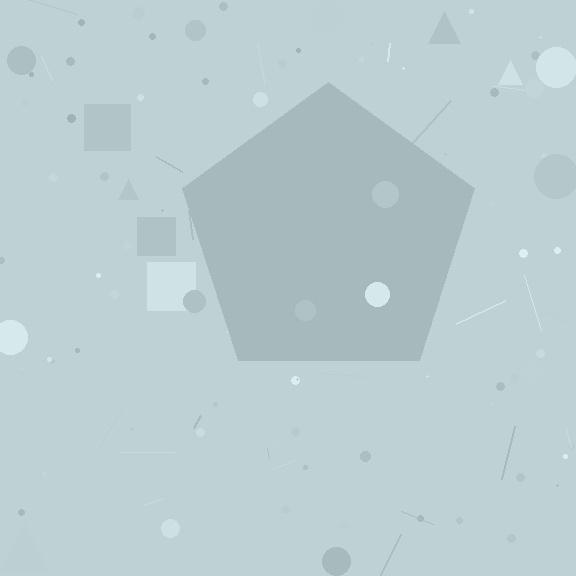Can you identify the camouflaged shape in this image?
The camouflaged shape is a pentagon.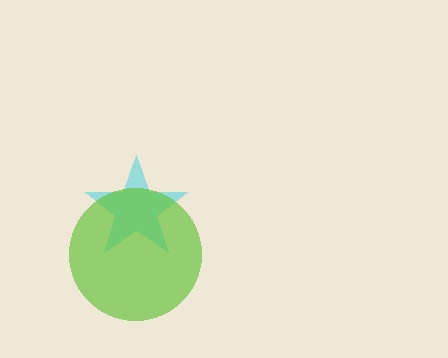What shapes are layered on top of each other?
The layered shapes are: a cyan star, a lime circle.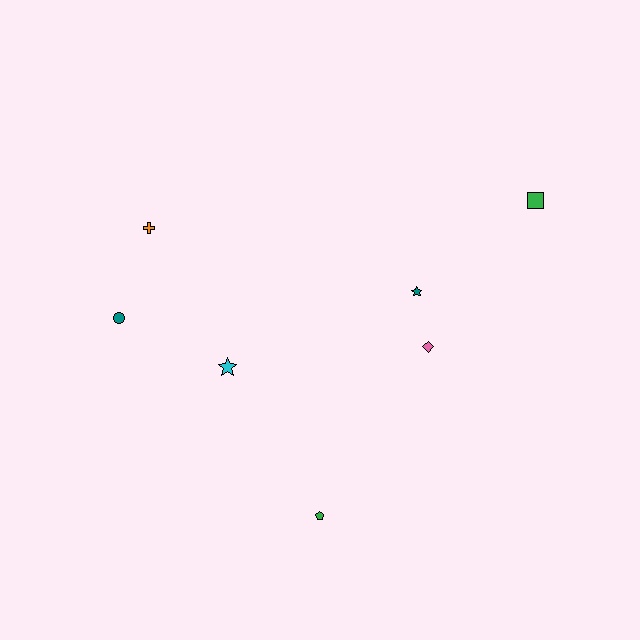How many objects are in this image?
There are 7 objects.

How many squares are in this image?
There is 1 square.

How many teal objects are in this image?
There are 2 teal objects.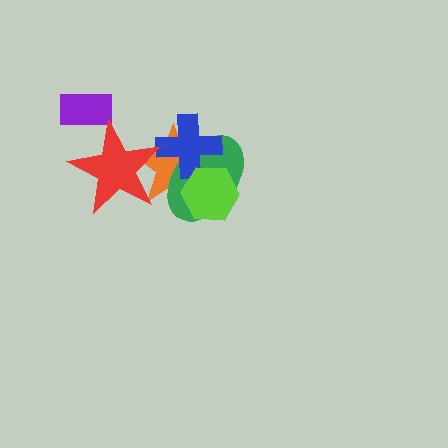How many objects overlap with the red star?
2 objects overlap with the red star.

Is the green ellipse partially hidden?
Yes, it is partially covered by another shape.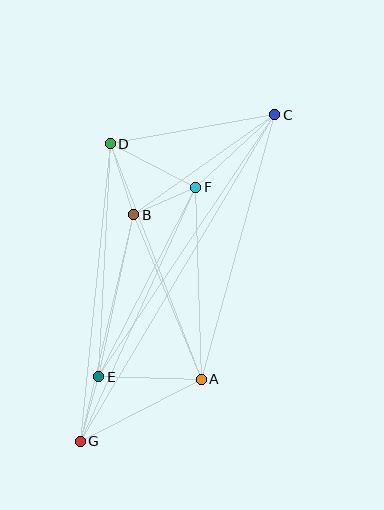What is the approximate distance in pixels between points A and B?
The distance between A and B is approximately 178 pixels.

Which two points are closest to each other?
Points E and G are closest to each other.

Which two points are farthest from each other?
Points C and G are farthest from each other.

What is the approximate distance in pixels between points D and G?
The distance between D and G is approximately 299 pixels.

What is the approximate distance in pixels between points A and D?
The distance between A and D is approximately 253 pixels.